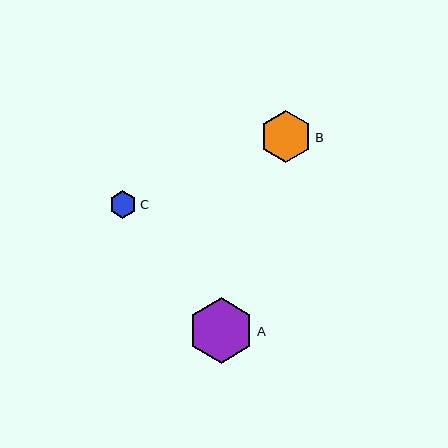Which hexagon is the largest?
Hexagon A is the largest with a size of approximately 66 pixels.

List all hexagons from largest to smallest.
From largest to smallest: A, B, C.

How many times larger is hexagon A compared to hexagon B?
Hexagon A is approximately 1.3 times the size of hexagon B.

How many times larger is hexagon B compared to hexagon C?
Hexagon B is approximately 1.9 times the size of hexagon C.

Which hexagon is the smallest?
Hexagon C is the smallest with a size of approximately 27 pixels.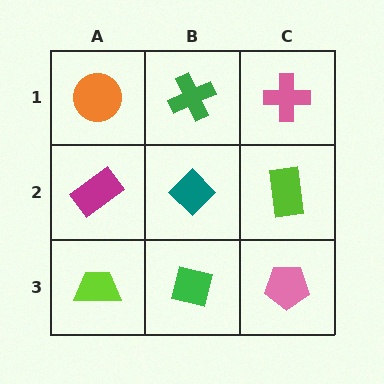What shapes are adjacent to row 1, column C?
A lime rectangle (row 2, column C), a green cross (row 1, column B).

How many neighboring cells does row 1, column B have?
3.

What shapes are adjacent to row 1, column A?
A magenta rectangle (row 2, column A), a green cross (row 1, column B).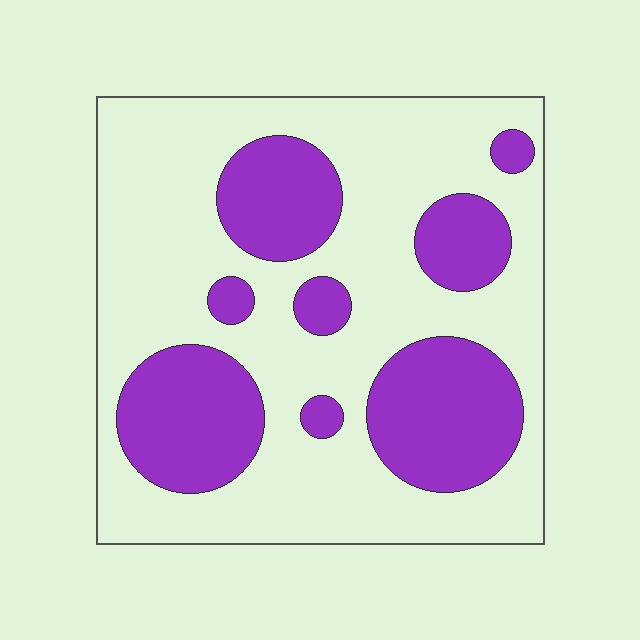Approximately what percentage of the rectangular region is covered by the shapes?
Approximately 30%.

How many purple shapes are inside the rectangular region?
8.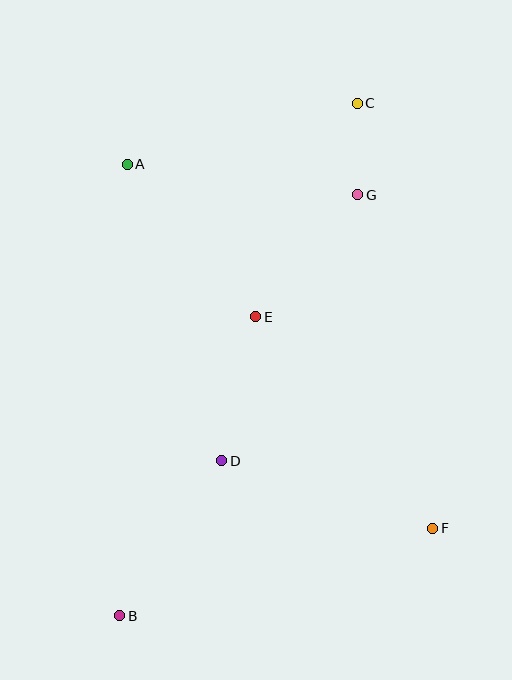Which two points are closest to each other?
Points C and G are closest to each other.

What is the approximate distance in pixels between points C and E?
The distance between C and E is approximately 236 pixels.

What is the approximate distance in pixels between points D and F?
The distance between D and F is approximately 222 pixels.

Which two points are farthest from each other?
Points B and C are farthest from each other.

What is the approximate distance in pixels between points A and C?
The distance between A and C is approximately 238 pixels.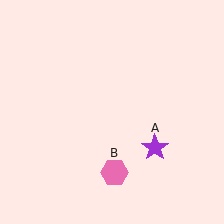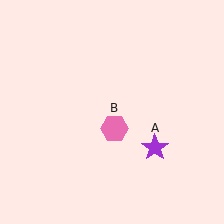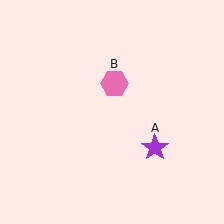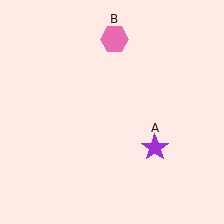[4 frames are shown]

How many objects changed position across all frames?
1 object changed position: pink hexagon (object B).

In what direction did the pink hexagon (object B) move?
The pink hexagon (object B) moved up.